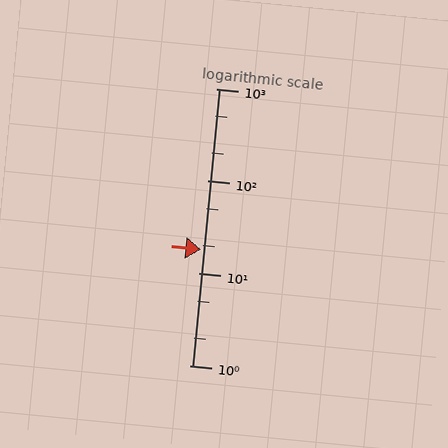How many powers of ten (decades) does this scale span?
The scale spans 3 decades, from 1 to 1000.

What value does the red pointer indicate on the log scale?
The pointer indicates approximately 18.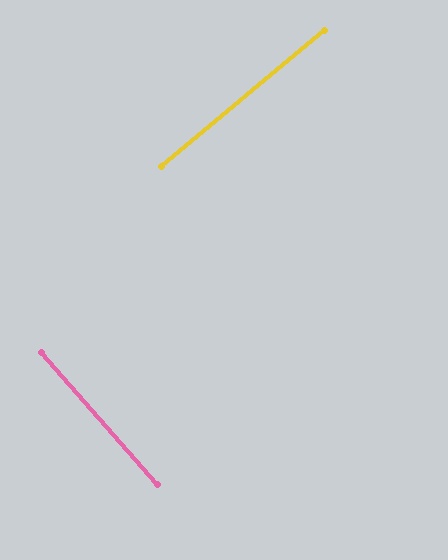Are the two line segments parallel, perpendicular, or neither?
Perpendicular — they meet at approximately 88°.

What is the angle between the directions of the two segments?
Approximately 88 degrees.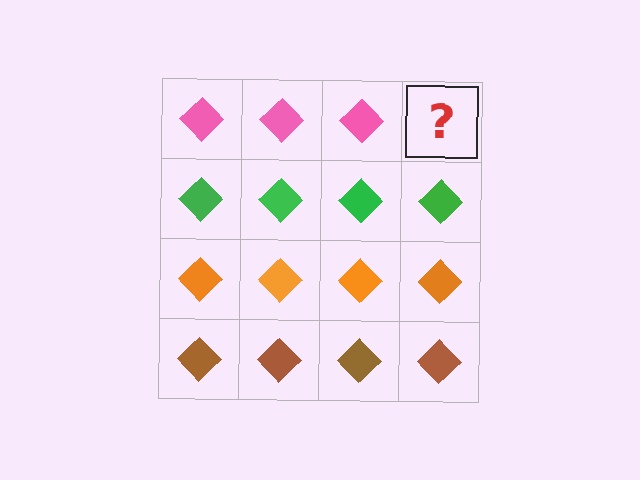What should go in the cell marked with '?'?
The missing cell should contain a pink diamond.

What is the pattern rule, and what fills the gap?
The rule is that each row has a consistent color. The gap should be filled with a pink diamond.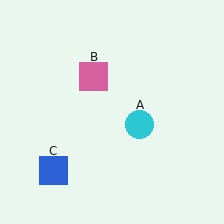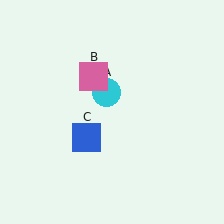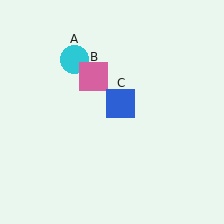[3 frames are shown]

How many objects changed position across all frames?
2 objects changed position: cyan circle (object A), blue square (object C).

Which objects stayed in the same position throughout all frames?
Pink square (object B) remained stationary.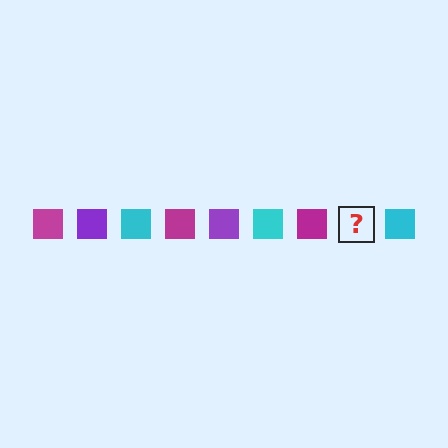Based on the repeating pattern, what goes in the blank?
The blank should be a purple square.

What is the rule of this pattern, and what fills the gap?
The rule is that the pattern cycles through magenta, purple, cyan squares. The gap should be filled with a purple square.